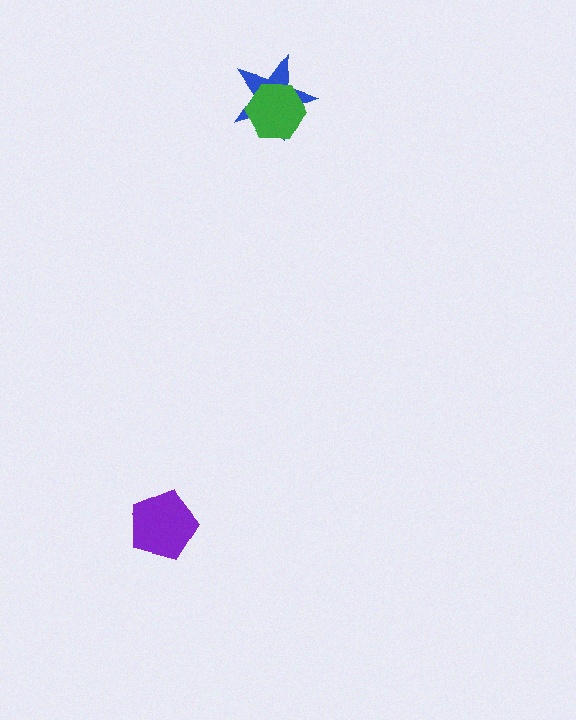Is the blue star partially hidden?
Yes, it is partially covered by another shape.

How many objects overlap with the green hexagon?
1 object overlaps with the green hexagon.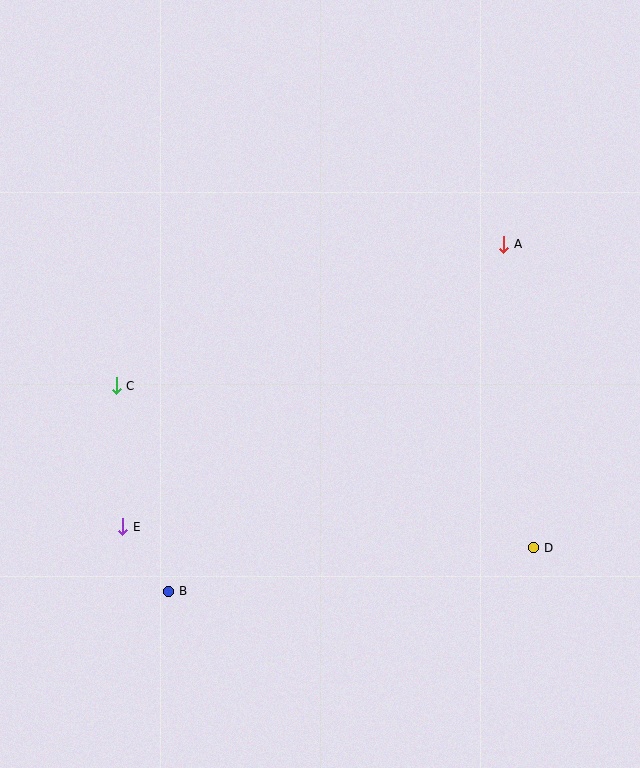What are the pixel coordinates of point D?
Point D is at (534, 548).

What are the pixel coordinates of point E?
Point E is at (123, 527).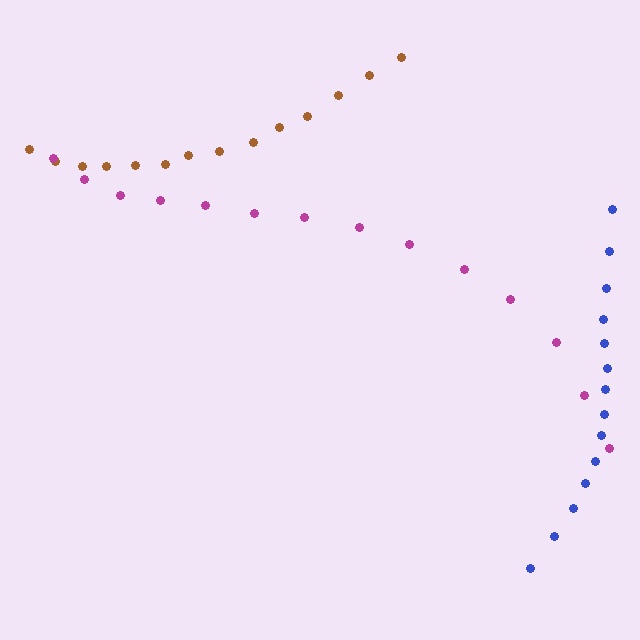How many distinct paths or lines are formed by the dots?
There are 3 distinct paths.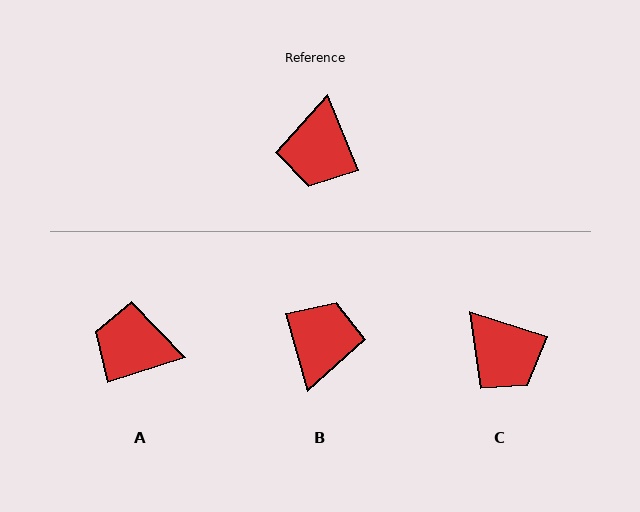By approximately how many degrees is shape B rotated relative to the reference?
Approximately 174 degrees counter-clockwise.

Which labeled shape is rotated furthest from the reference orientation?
B, about 174 degrees away.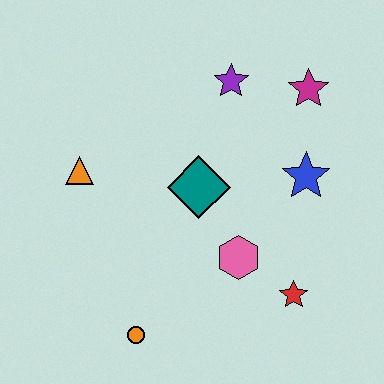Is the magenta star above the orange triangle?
Yes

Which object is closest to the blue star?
The magenta star is closest to the blue star.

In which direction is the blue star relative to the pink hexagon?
The blue star is above the pink hexagon.